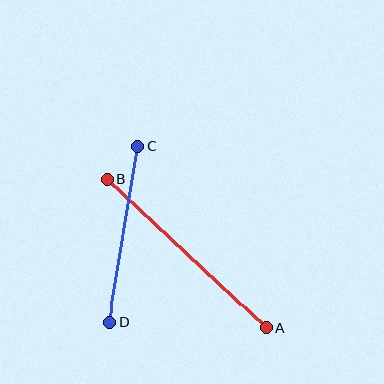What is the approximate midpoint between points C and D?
The midpoint is at approximately (123, 235) pixels.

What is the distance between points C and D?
The distance is approximately 178 pixels.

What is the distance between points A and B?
The distance is approximately 217 pixels.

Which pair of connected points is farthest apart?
Points A and B are farthest apart.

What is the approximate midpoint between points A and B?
The midpoint is at approximately (186, 254) pixels.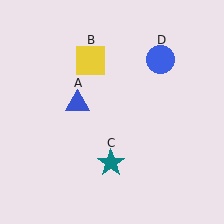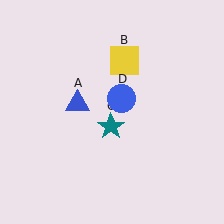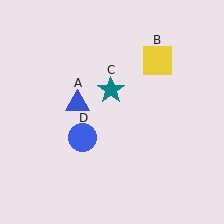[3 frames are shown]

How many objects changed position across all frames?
3 objects changed position: yellow square (object B), teal star (object C), blue circle (object D).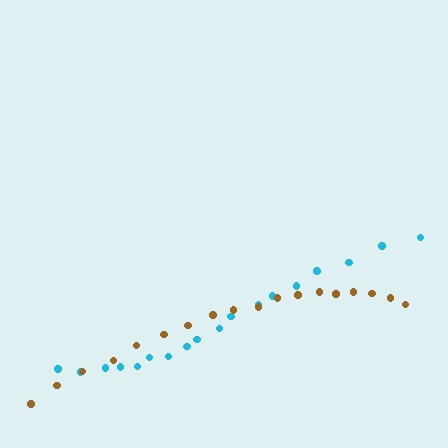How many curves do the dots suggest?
There are 2 distinct paths.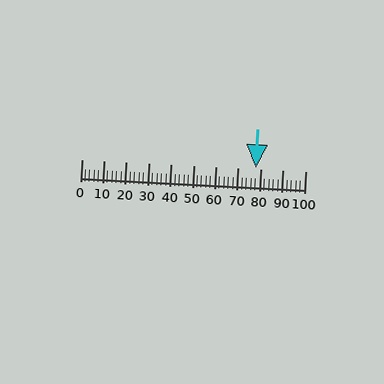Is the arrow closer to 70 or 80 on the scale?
The arrow is closer to 80.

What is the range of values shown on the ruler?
The ruler shows values from 0 to 100.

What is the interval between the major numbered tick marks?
The major tick marks are spaced 10 units apart.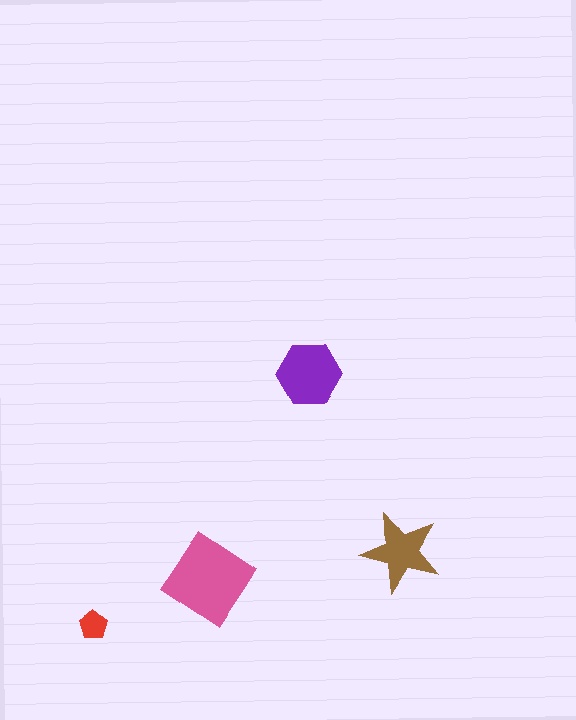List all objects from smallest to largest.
The red pentagon, the brown star, the purple hexagon, the pink diamond.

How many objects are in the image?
There are 4 objects in the image.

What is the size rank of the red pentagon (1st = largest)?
4th.